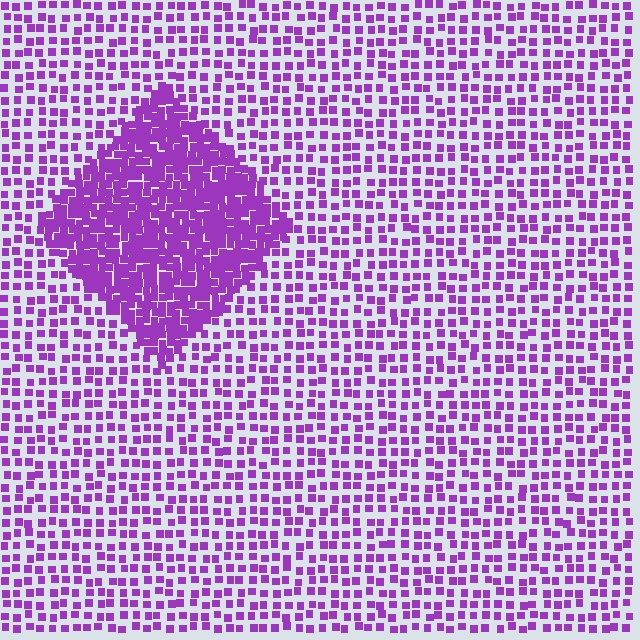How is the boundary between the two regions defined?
The boundary is defined by a change in element density (approximately 2.4x ratio). All elements are the same color, size, and shape.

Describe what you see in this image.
The image contains small purple elements arranged at two different densities. A diamond-shaped region is visible where the elements are more densely packed than the surrounding area.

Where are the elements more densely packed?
The elements are more densely packed inside the diamond boundary.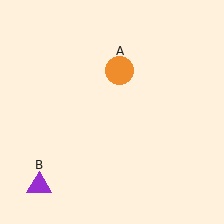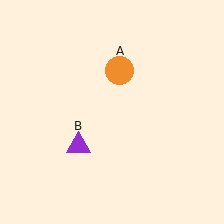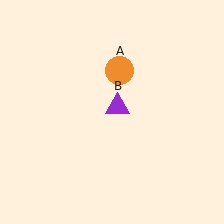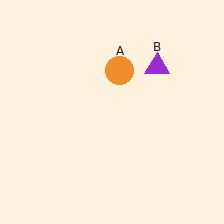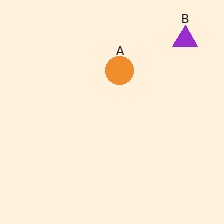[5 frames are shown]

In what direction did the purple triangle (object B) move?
The purple triangle (object B) moved up and to the right.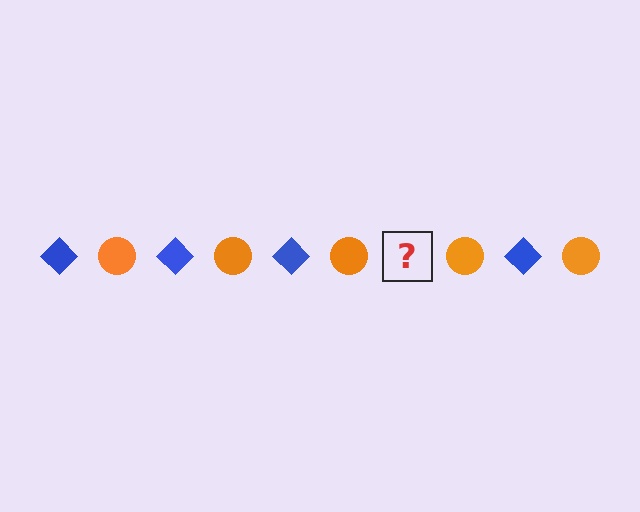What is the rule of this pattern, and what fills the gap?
The rule is that the pattern alternates between blue diamond and orange circle. The gap should be filled with a blue diamond.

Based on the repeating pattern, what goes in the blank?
The blank should be a blue diamond.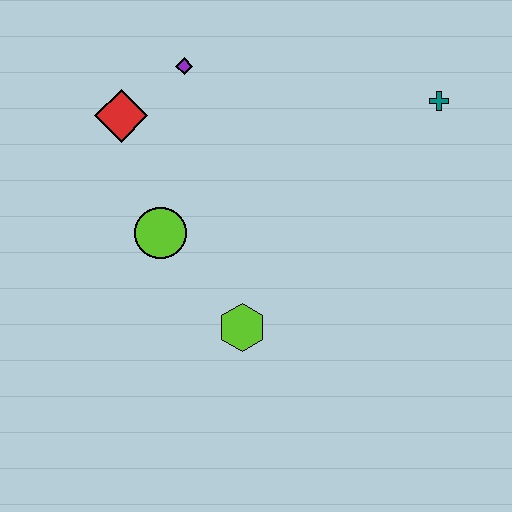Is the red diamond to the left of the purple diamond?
Yes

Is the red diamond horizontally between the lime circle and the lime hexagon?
No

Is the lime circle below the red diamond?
Yes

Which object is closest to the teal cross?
The purple diamond is closest to the teal cross.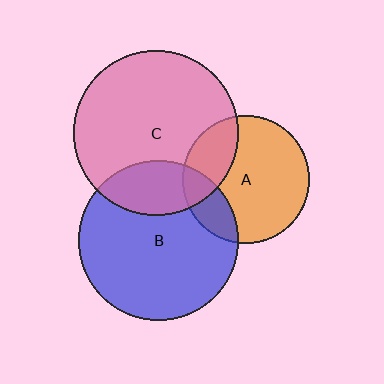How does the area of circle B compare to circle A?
Approximately 1.6 times.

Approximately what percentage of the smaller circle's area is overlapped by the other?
Approximately 20%.